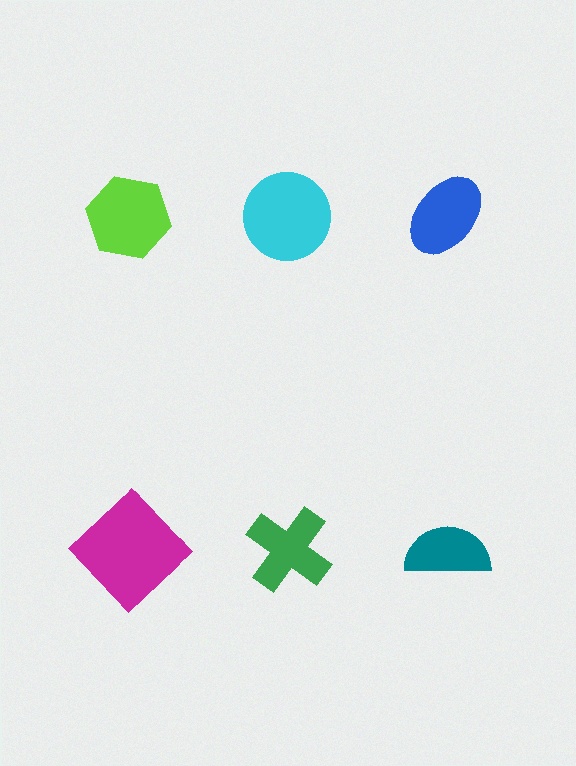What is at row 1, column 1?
A lime hexagon.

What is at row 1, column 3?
A blue ellipse.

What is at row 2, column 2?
A green cross.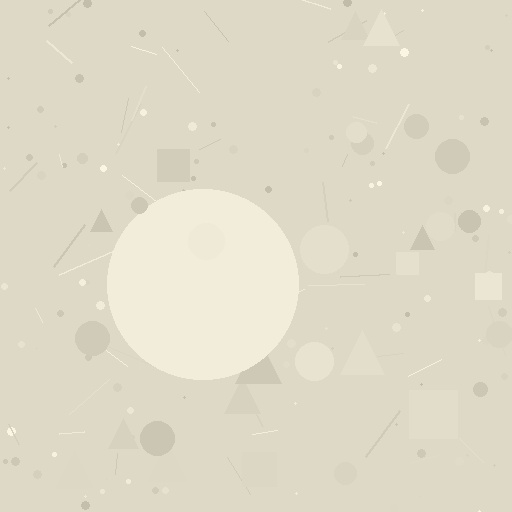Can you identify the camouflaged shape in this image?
The camouflaged shape is a circle.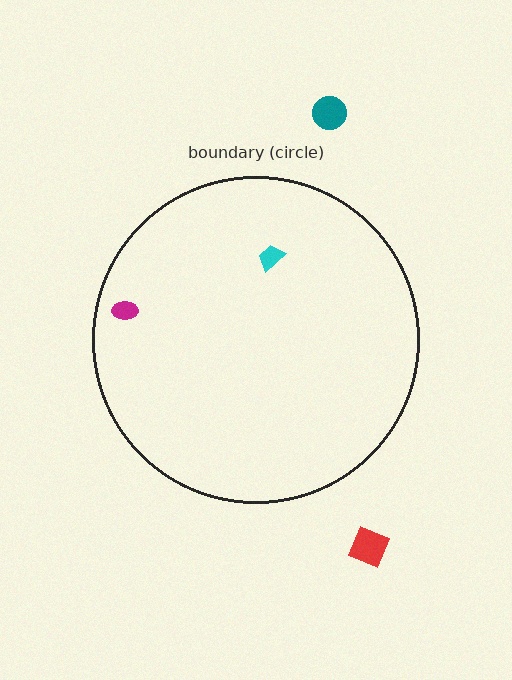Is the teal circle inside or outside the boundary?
Outside.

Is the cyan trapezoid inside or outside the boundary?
Inside.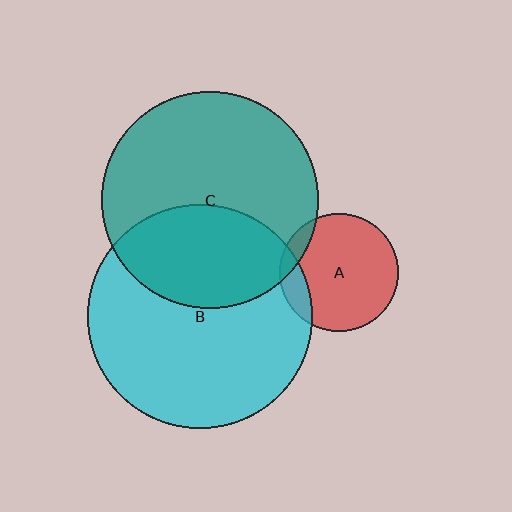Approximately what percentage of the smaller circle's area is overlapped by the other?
Approximately 15%.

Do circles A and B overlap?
Yes.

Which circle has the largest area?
Circle B (cyan).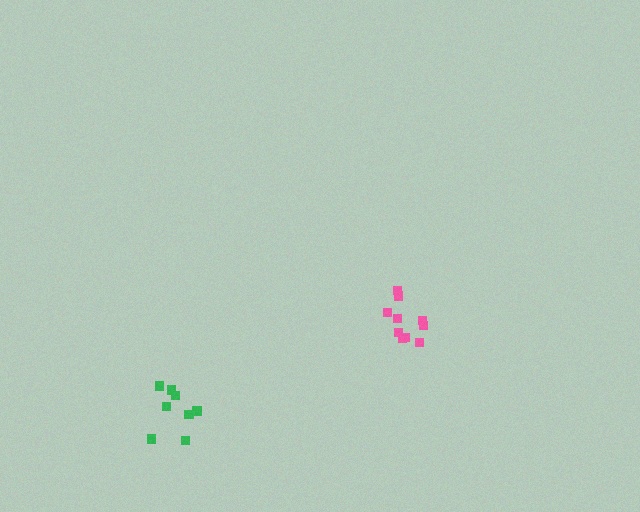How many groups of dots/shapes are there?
There are 2 groups.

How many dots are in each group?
Group 1: 10 dots, Group 2: 8 dots (18 total).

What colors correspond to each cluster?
The clusters are colored: pink, green.